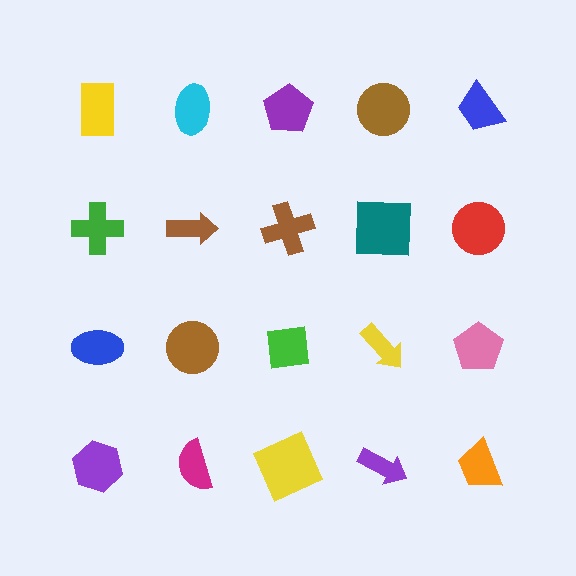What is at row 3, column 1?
A blue ellipse.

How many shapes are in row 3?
5 shapes.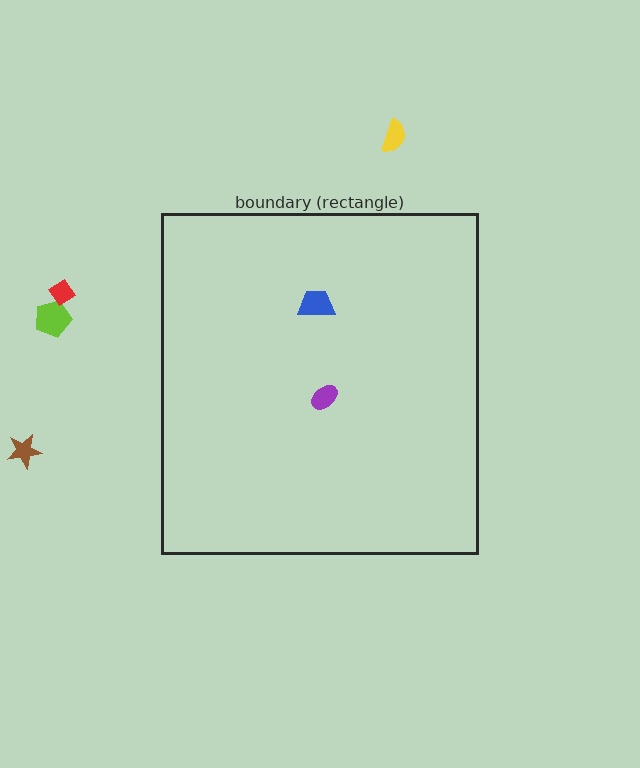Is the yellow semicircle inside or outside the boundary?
Outside.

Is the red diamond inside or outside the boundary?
Outside.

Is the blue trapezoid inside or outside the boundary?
Inside.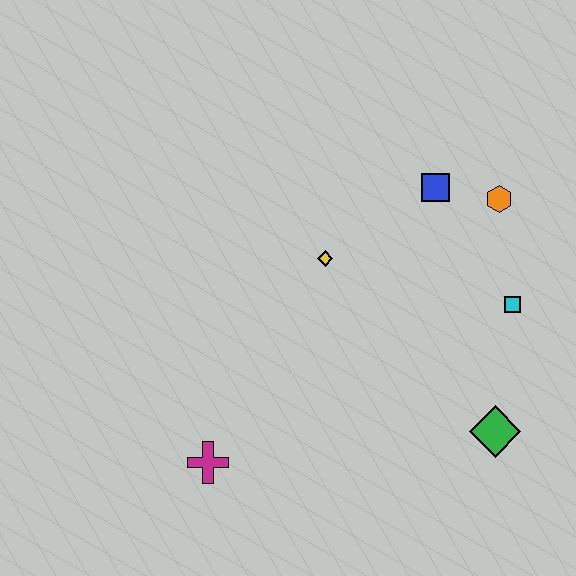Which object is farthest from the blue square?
The magenta cross is farthest from the blue square.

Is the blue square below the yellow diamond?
No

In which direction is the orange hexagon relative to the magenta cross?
The orange hexagon is to the right of the magenta cross.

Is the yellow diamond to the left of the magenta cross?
No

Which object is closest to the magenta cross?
The yellow diamond is closest to the magenta cross.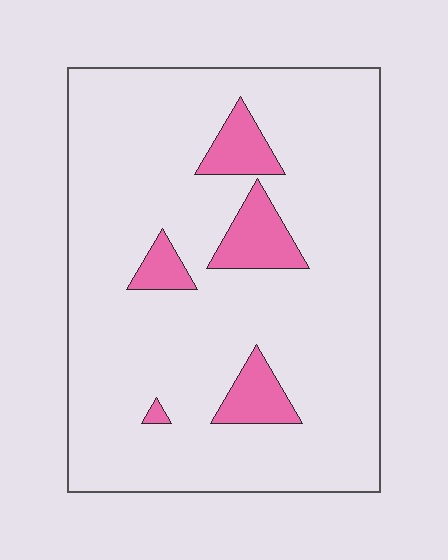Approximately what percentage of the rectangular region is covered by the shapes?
Approximately 10%.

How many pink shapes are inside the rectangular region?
5.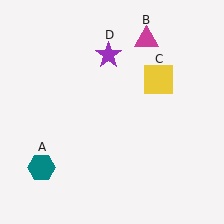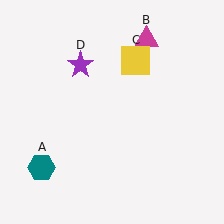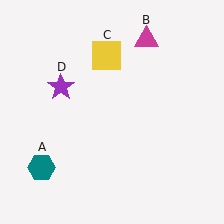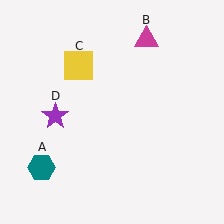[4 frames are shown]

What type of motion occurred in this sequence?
The yellow square (object C), purple star (object D) rotated counterclockwise around the center of the scene.